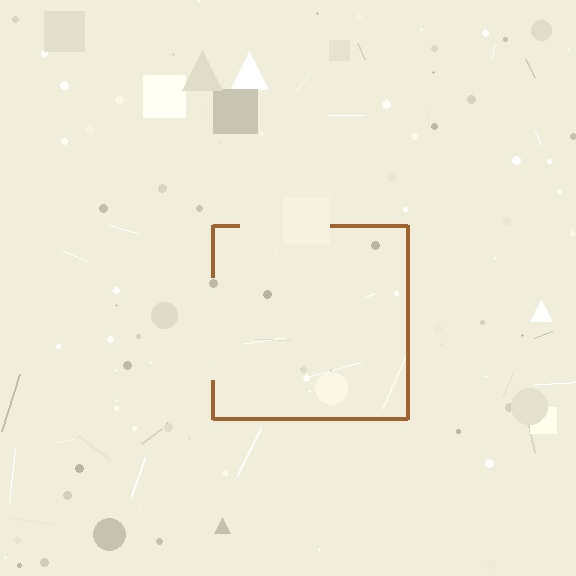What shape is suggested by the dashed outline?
The dashed outline suggests a square.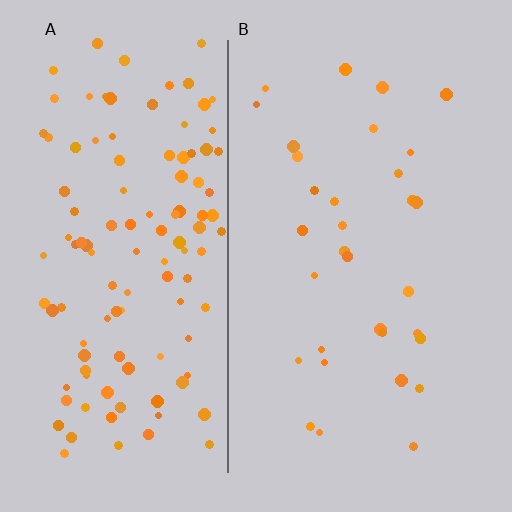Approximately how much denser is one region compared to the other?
Approximately 3.7× — region A over region B.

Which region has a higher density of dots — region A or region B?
A (the left).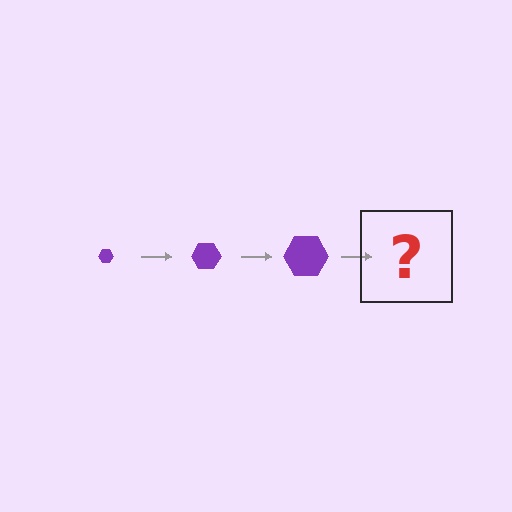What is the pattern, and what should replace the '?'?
The pattern is that the hexagon gets progressively larger each step. The '?' should be a purple hexagon, larger than the previous one.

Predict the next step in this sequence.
The next step is a purple hexagon, larger than the previous one.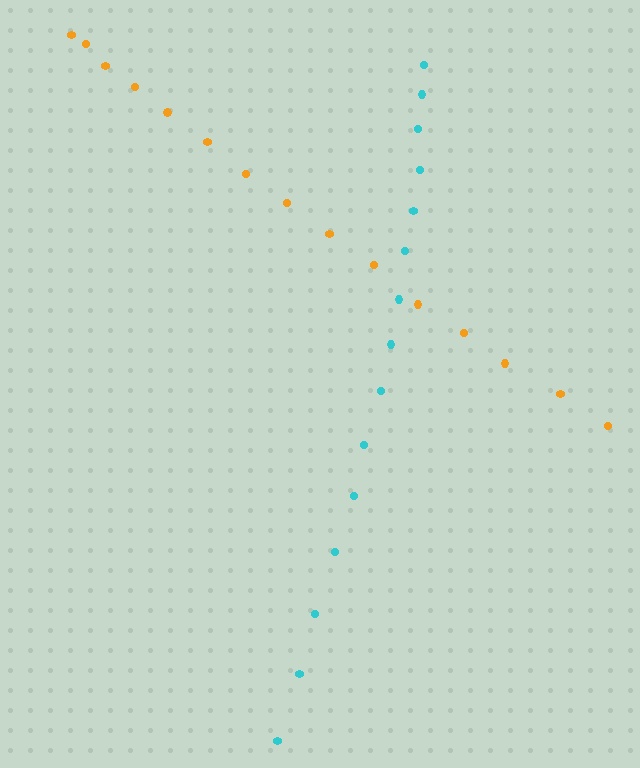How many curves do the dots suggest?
There are 2 distinct paths.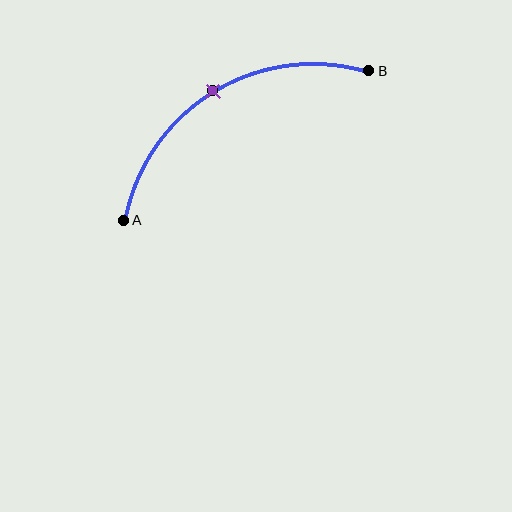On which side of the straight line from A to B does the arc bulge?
The arc bulges above the straight line connecting A and B.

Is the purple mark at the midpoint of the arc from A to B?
Yes. The purple mark lies on the arc at equal arc-length from both A and B — it is the arc midpoint.